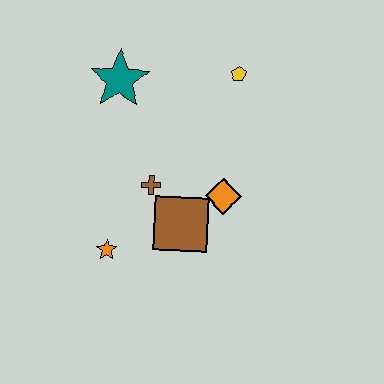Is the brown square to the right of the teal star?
Yes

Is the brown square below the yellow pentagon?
Yes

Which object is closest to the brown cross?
The brown square is closest to the brown cross.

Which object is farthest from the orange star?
The yellow pentagon is farthest from the orange star.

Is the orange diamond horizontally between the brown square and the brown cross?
No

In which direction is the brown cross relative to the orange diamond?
The brown cross is to the left of the orange diamond.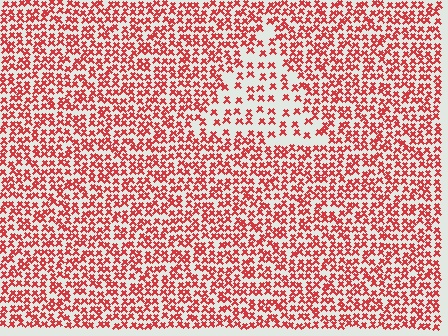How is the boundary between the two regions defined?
The boundary is defined by a change in element density (approximately 2.1x ratio). All elements are the same color, size, and shape.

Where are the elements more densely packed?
The elements are more densely packed outside the triangle boundary.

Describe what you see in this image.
The image contains small red elements arranged at two different densities. A triangle-shaped region is visible where the elements are less densely packed than the surrounding area.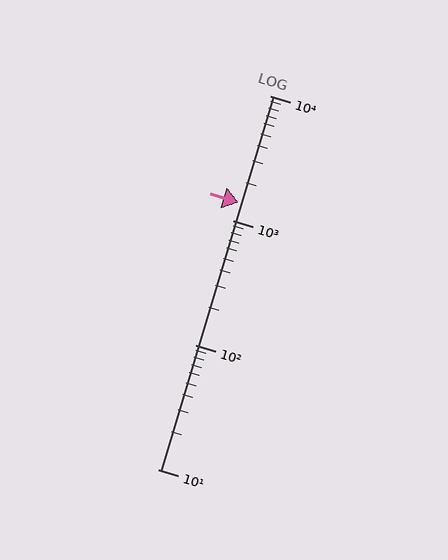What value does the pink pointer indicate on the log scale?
The pointer indicates approximately 1400.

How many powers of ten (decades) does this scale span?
The scale spans 3 decades, from 10 to 10000.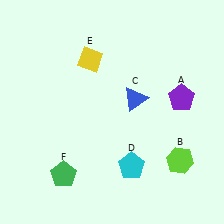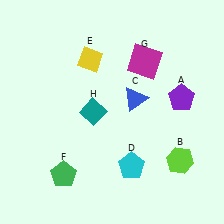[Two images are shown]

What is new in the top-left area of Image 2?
A teal diamond (H) was added in the top-left area of Image 2.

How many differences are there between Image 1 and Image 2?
There are 2 differences between the two images.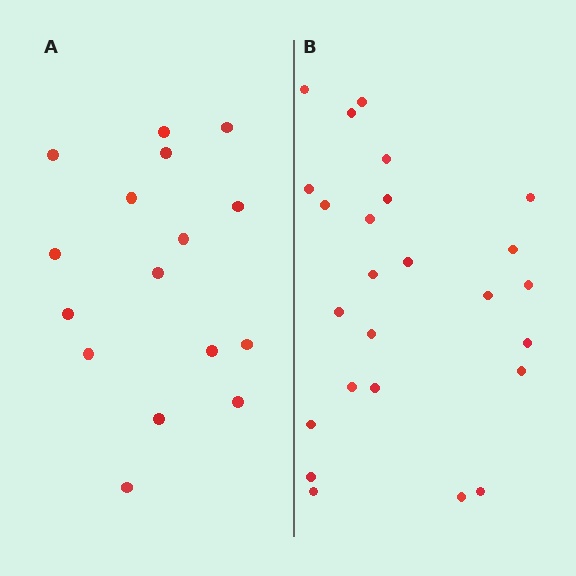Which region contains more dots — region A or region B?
Region B (the right region) has more dots.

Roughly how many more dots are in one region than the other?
Region B has roughly 8 or so more dots than region A.